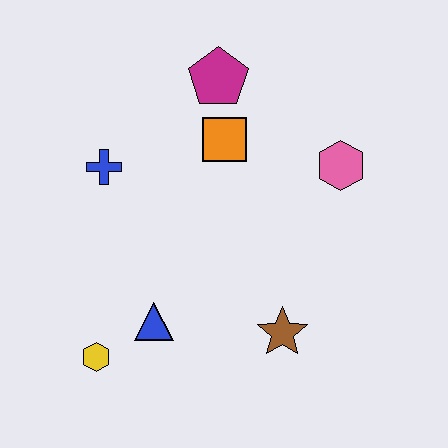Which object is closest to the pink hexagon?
The orange square is closest to the pink hexagon.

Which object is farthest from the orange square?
The yellow hexagon is farthest from the orange square.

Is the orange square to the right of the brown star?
No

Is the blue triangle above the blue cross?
No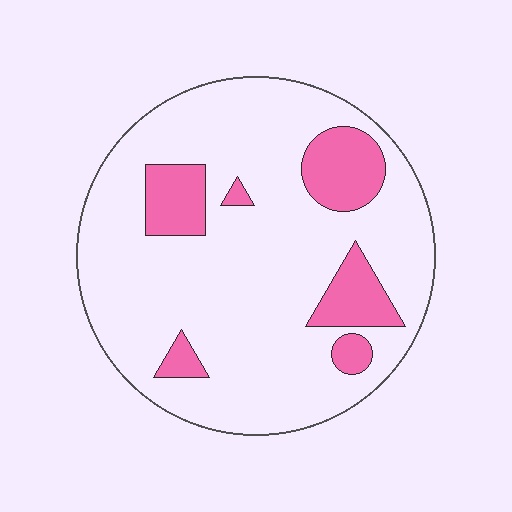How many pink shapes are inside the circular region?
6.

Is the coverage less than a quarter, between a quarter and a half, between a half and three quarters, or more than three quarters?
Less than a quarter.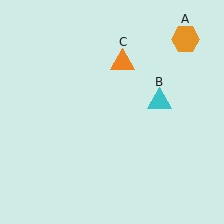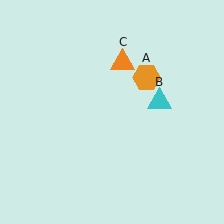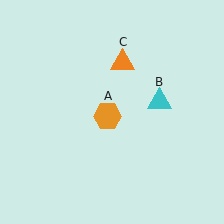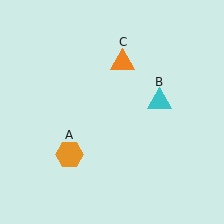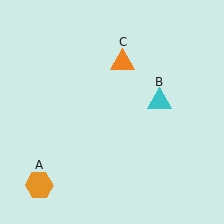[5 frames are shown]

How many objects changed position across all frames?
1 object changed position: orange hexagon (object A).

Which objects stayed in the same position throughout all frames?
Cyan triangle (object B) and orange triangle (object C) remained stationary.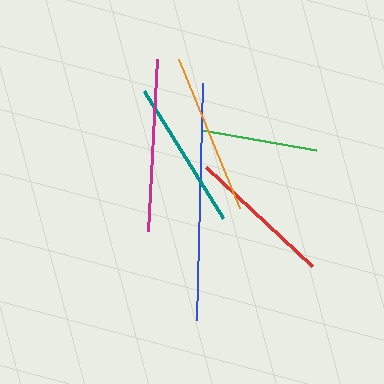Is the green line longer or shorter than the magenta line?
The magenta line is longer than the green line.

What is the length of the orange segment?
The orange segment is approximately 161 pixels long.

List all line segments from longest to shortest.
From longest to shortest: blue, magenta, orange, teal, red, green.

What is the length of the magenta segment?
The magenta segment is approximately 172 pixels long.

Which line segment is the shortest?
The green line is the shortest at approximately 115 pixels.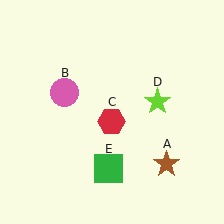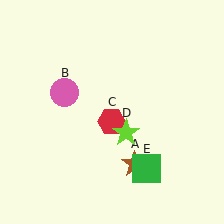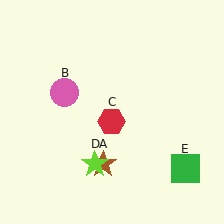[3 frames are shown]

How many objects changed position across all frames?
3 objects changed position: brown star (object A), lime star (object D), green square (object E).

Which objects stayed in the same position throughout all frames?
Pink circle (object B) and red hexagon (object C) remained stationary.